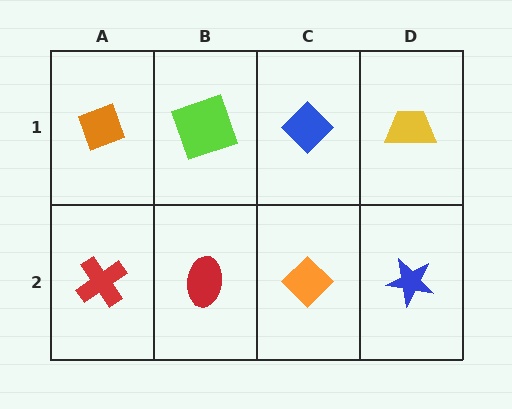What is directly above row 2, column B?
A lime square.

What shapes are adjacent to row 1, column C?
An orange diamond (row 2, column C), a lime square (row 1, column B), a yellow trapezoid (row 1, column D).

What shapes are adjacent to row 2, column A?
An orange diamond (row 1, column A), a red ellipse (row 2, column B).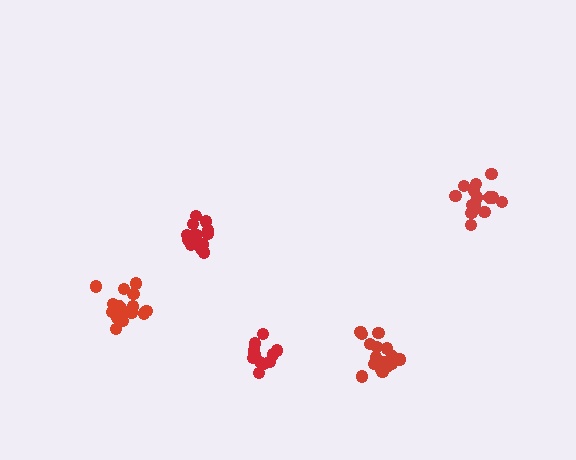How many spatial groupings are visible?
There are 5 spatial groupings.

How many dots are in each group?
Group 1: 17 dots, Group 2: 16 dots, Group 3: 15 dots, Group 4: 15 dots, Group 5: 11 dots (74 total).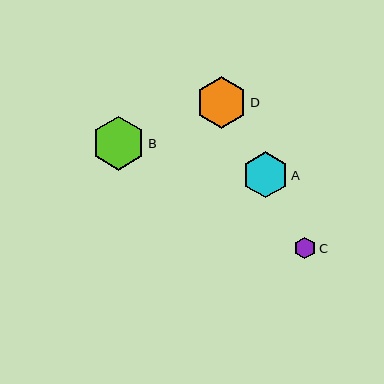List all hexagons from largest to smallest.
From largest to smallest: B, D, A, C.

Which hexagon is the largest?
Hexagon B is the largest with a size of approximately 53 pixels.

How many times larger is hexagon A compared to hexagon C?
Hexagon A is approximately 2.1 times the size of hexagon C.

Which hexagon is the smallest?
Hexagon C is the smallest with a size of approximately 21 pixels.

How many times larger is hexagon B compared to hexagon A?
Hexagon B is approximately 1.2 times the size of hexagon A.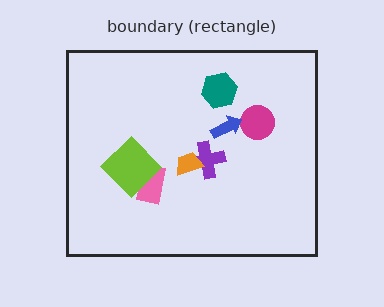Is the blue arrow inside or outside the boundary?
Inside.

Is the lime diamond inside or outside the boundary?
Inside.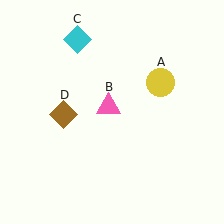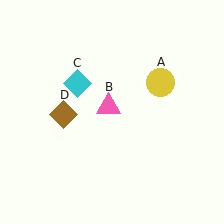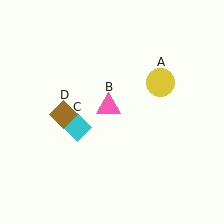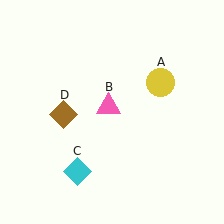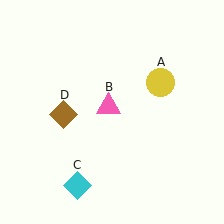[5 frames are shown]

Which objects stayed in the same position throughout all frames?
Yellow circle (object A) and pink triangle (object B) and brown diamond (object D) remained stationary.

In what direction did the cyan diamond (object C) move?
The cyan diamond (object C) moved down.